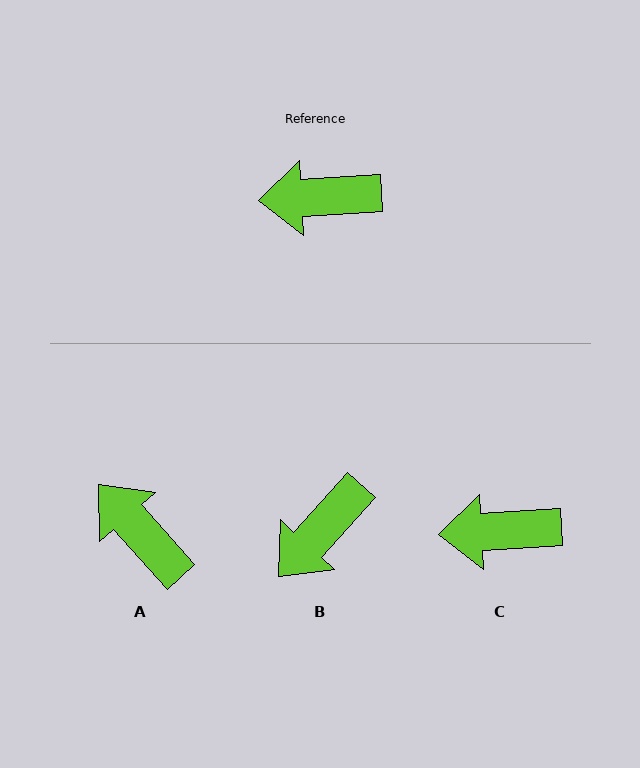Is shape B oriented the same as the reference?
No, it is off by about 44 degrees.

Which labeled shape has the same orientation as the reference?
C.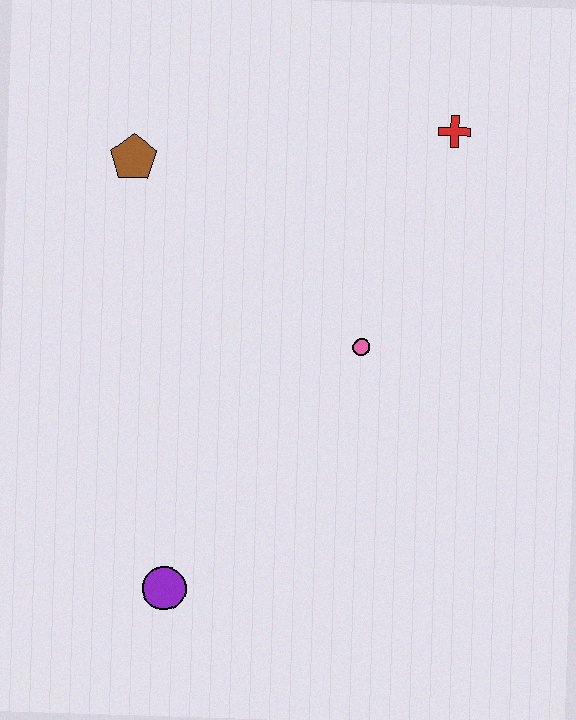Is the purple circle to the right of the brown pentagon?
Yes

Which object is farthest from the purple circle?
The red cross is farthest from the purple circle.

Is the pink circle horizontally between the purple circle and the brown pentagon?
No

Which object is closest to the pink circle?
The red cross is closest to the pink circle.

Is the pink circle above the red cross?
No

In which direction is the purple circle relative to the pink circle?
The purple circle is below the pink circle.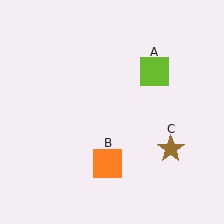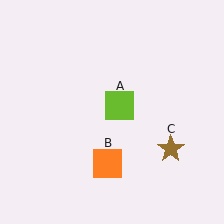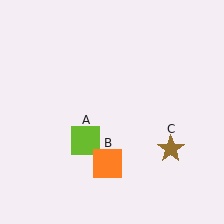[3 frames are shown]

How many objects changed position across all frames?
1 object changed position: lime square (object A).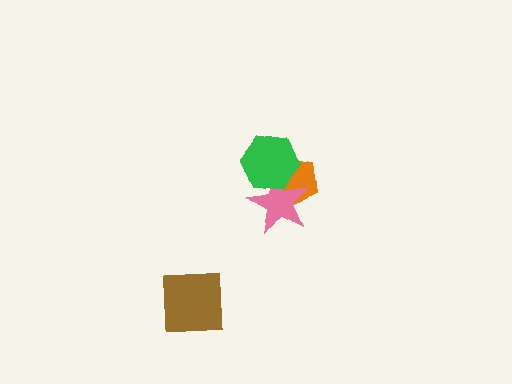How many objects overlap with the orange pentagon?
2 objects overlap with the orange pentagon.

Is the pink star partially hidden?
Yes, it is partially covered by another shape.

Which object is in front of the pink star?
The green hexagon is in front of the pink star.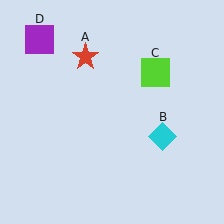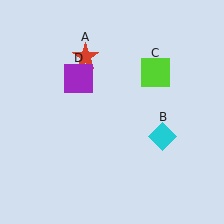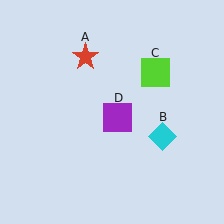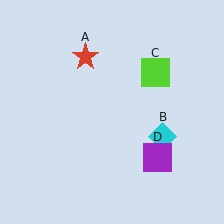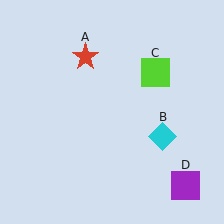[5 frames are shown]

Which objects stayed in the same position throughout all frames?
Red star (object A) and cyan diamond (object B) and lime square (object C) remained stationary.